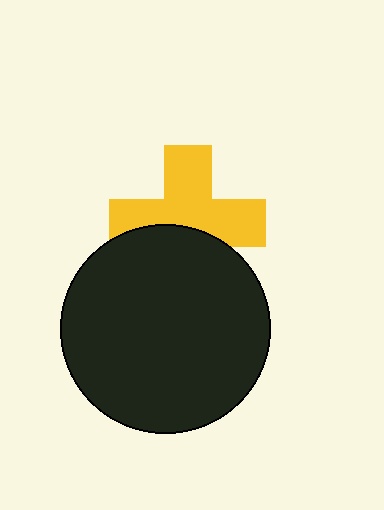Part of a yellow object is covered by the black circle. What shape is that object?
It is a cross.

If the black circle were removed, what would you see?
You would see the complete yellow cross.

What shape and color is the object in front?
The object in front is a black circle.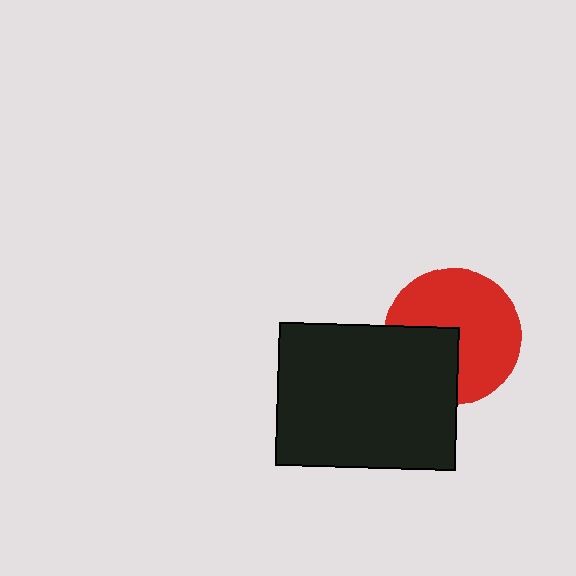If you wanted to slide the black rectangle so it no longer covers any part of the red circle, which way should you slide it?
Slide it toward the lower-left — that is the most direct way to separate the two shapes.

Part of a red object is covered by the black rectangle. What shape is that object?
It is a circle.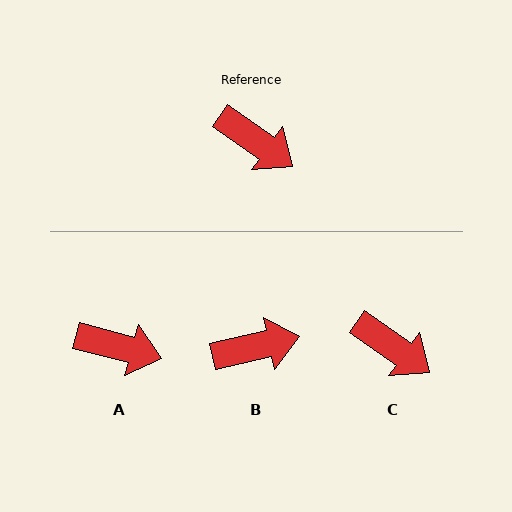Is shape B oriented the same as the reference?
No, it is off by about 48 degrees.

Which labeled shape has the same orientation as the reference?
C.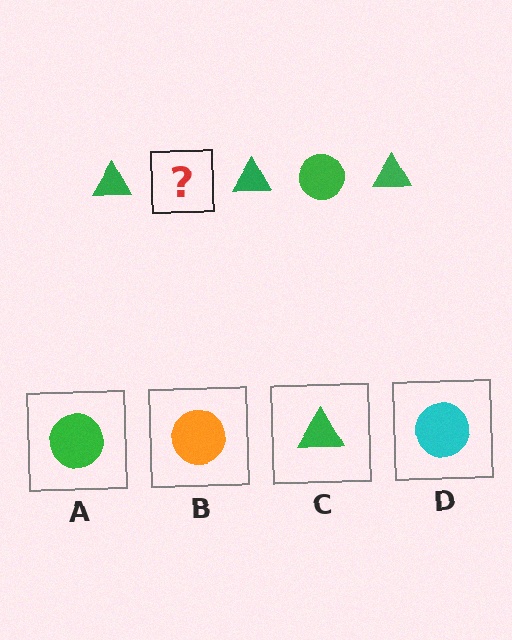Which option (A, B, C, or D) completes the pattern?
A.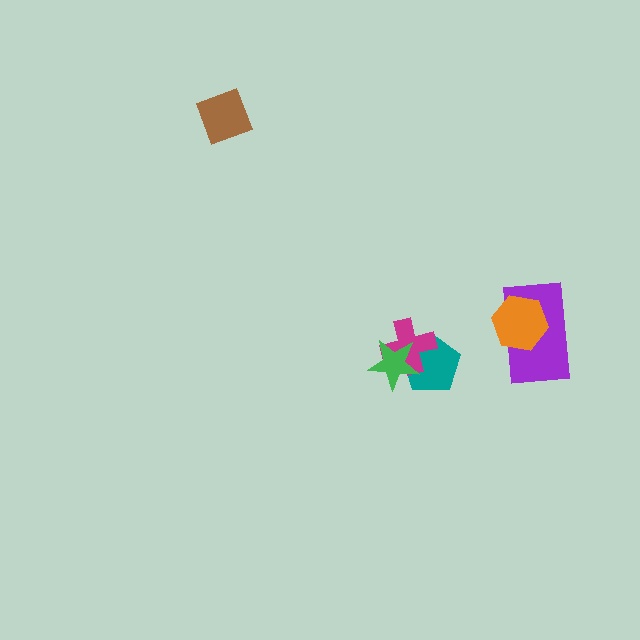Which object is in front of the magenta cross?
The green star is in front of the magenta cross.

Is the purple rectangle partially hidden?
Yes, it is partially covered by another shape.